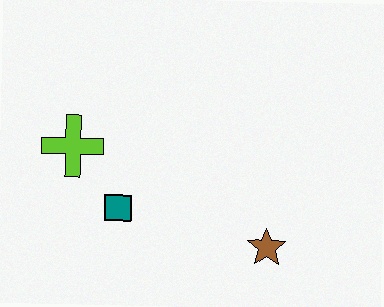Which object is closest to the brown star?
The teal square is closest to the brown star.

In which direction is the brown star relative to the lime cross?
The brown star is to the right of the lime cross.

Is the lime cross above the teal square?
Yes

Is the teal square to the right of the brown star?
No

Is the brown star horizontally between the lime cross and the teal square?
No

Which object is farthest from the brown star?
The lime cross is farthest from the brown star.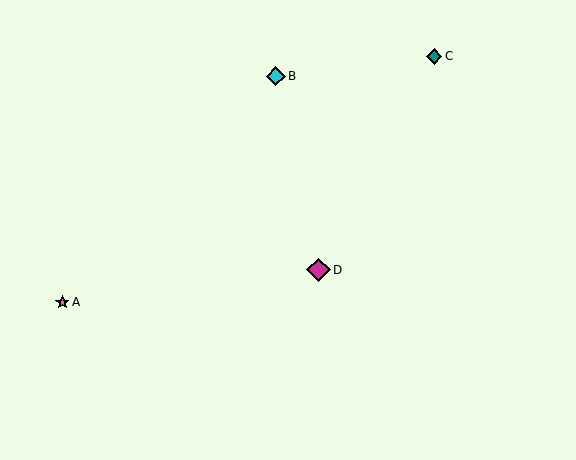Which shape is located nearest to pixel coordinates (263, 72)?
The cyan diamond (labeled B) at (276, 76) is nearest to that location.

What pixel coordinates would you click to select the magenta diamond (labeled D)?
Click at (318, 270) to select the magenta diamond D.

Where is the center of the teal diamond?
The center of the teal diamond is at (434, 56).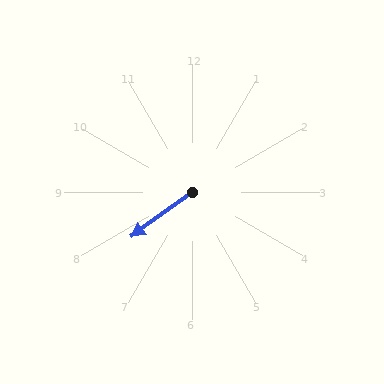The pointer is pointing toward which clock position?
Roughly 8 o'clock.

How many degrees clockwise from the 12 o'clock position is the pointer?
Approximately 234 degrees.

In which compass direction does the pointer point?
Southwest.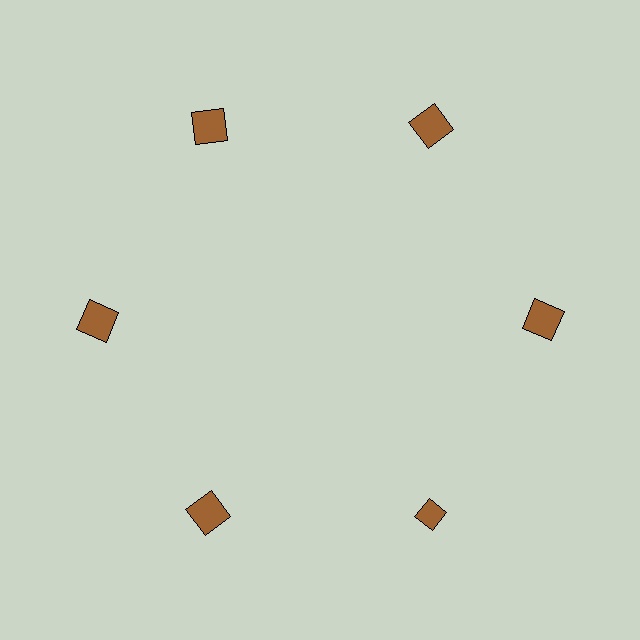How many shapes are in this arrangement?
There are 6 shapes arranged in a ring pattern.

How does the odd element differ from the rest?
It has a different shape: diamond instead of square.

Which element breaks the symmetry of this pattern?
The brown diamond at roughly the 5 o'clock position breaks the symmetry. All other shapes are brown squares.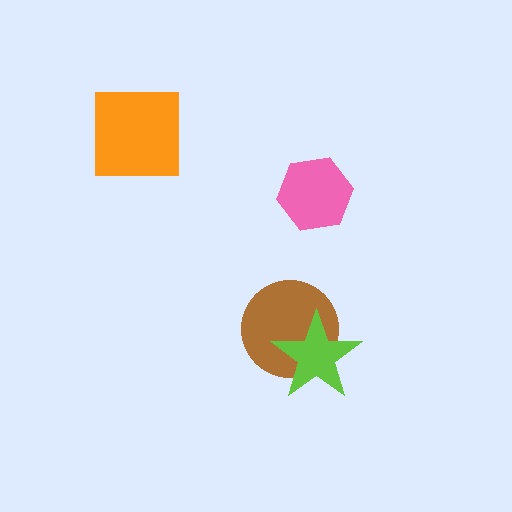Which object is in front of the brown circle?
The lime star is in front of the brown circle.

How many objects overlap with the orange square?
0 objects overlap with the orange square.